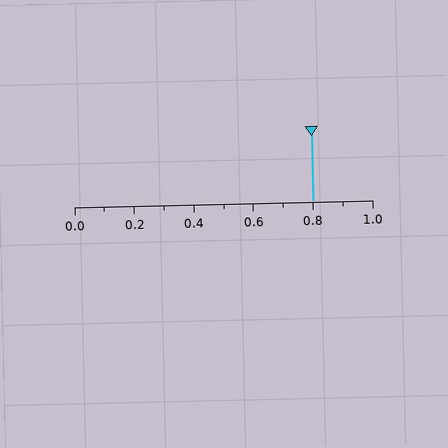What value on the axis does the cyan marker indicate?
The marker indicates approximately 0.8.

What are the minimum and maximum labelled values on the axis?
The axis runs from 0.0 to 1.0.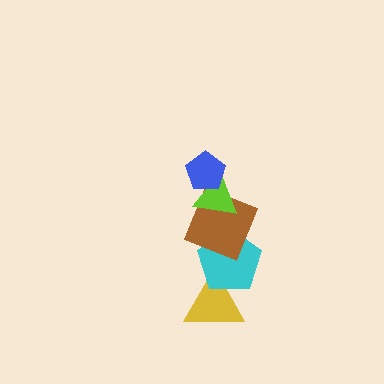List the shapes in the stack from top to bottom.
From top to bottom: the blue pentagon, the lime triangle, the brown square, the cyan pentagon, the yellow triangle.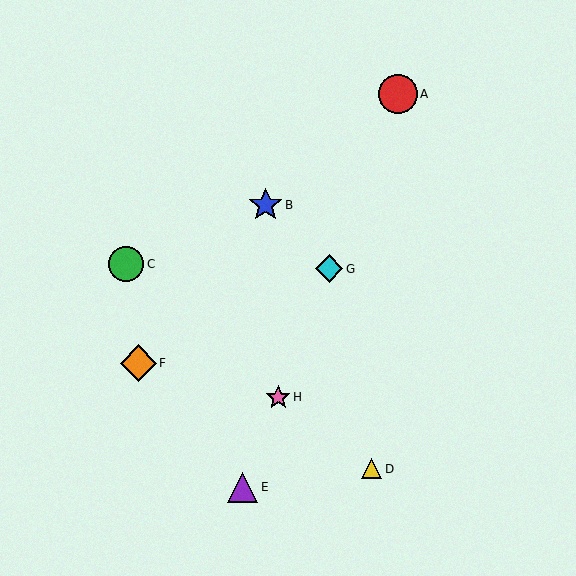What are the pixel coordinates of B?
Object B is at (266, 205).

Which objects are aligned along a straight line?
Objects A, E, G, H are aligned along a straight line.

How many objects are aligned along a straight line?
4 objects (A, E, G, H) are aligned along a straight line.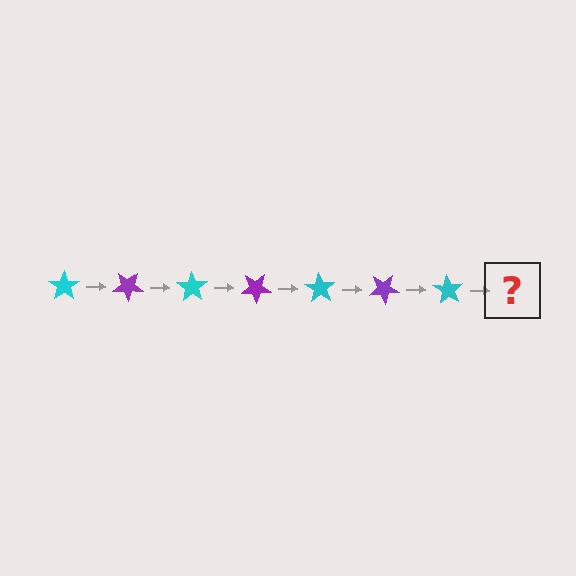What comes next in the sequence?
The next element should be a purple star, rotated 245 degrees from the start.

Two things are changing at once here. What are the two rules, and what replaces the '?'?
The two rules are that it rotates 35 degrees each step and the color cycles through cyan and purple. The '?' should be a purple star, rotated 245 degrees from the start.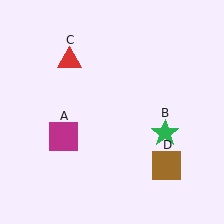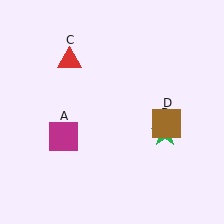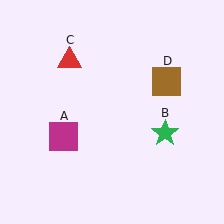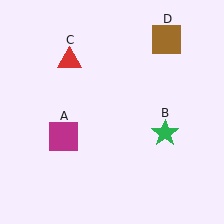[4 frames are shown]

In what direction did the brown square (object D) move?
The brown square (object D) moved up.